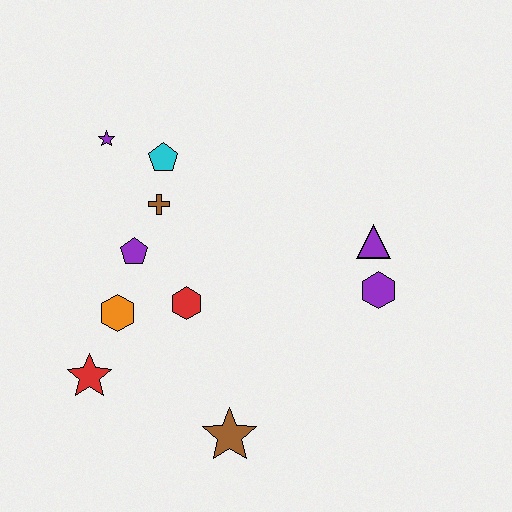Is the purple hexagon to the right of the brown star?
Yes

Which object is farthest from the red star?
The purple triangle is farthest from the red star.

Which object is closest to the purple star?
The cyan pentagon is closest to the purple star.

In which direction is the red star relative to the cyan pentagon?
The red star is below the cyan pentagon.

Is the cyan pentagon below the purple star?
Yes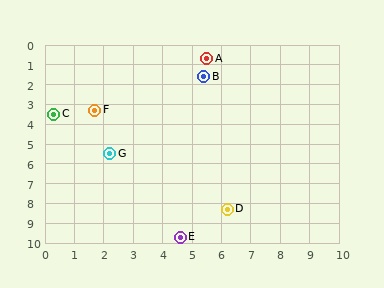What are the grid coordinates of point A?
Point A is at approximately (5.5, 0.7).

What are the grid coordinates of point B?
Point B is at approximately (5.4, 1.6).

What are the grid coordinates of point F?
Point F is at approximately (1.7, 3.3).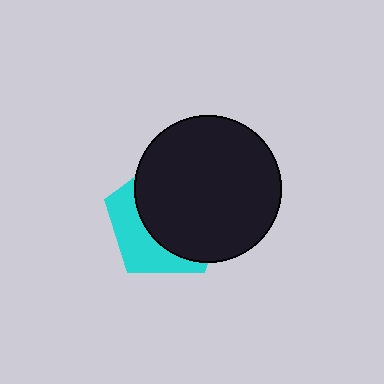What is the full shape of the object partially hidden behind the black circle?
The partially hidden object is a cyan pentagon.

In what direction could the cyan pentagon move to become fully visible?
The cyan pentagon could move toward the lower-left. That would shift it out from behind the black circle entirely.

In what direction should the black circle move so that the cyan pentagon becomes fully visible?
The black circle should move toward the upper-right. That is the shortest direction to clear the overlap and leave the cyan pentagon fully visible.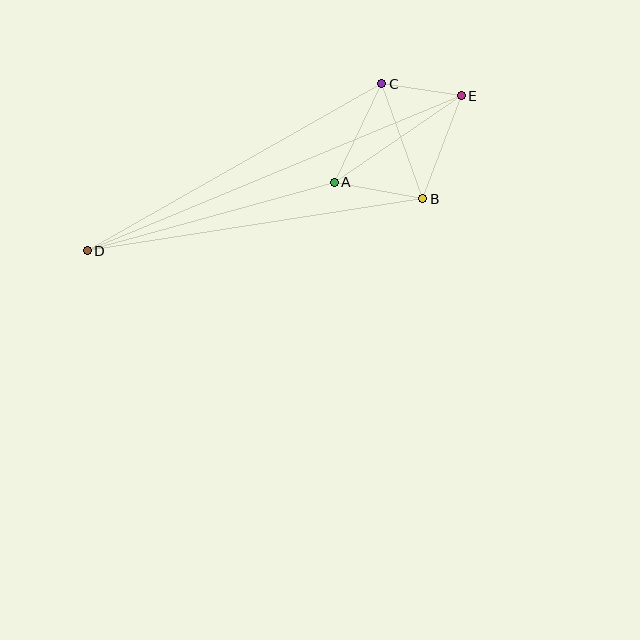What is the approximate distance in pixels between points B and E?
The distance between B and E is approximately 110 pixels.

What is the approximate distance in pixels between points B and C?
The distance between B and C is approximately 122 pixels.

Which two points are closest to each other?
Points C and E are closest to each other.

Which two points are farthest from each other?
Points D and E are farthest from each other.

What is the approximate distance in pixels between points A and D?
The distance between A and D is approximately 256 pixels.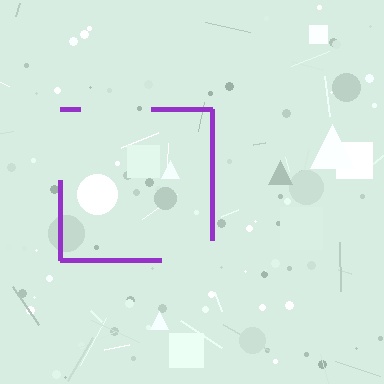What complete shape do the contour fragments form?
The contour fragments form a square.